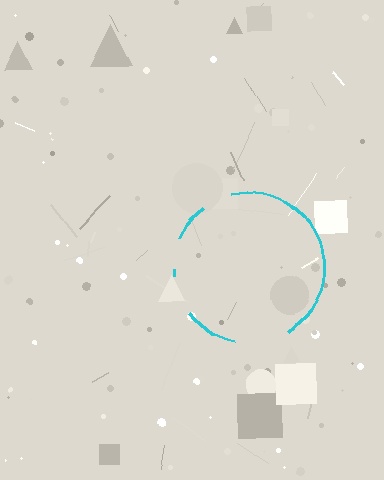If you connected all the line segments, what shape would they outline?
They would outline a circle.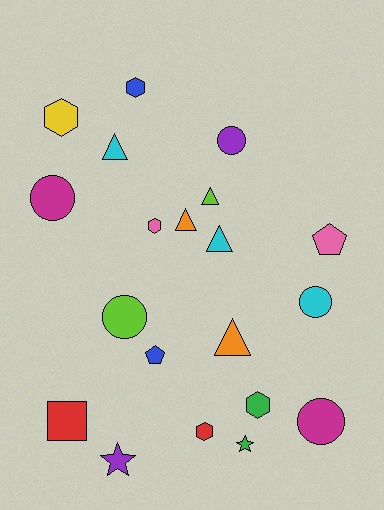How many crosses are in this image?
There are no crosses.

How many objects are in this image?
There are 20 objects.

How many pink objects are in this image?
There are 2 pink objects.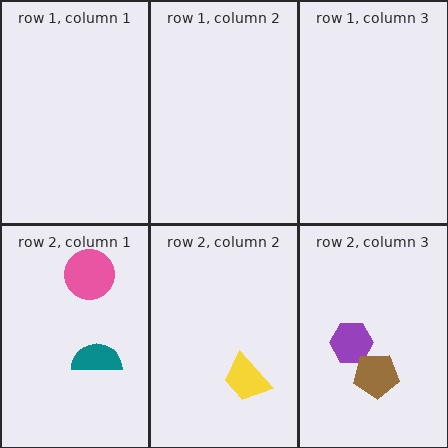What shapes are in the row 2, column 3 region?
The purple hexagon, the brown pentagon.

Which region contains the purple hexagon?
The row 2, column 3 region.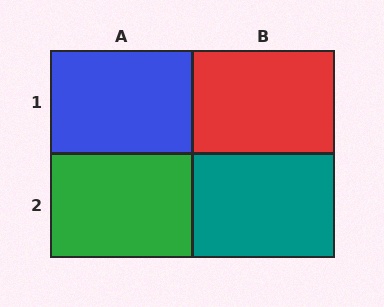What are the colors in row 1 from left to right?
Blue, red.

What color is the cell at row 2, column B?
Teal.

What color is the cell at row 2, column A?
Green.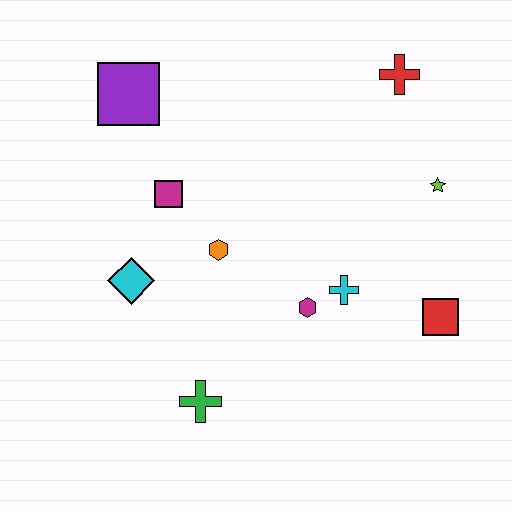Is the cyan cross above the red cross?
No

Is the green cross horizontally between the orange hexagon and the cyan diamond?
Yes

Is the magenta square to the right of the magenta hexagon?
No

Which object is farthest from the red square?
The purple square is farthest from the red square.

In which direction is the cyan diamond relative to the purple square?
The cyan diamond is below the purple square.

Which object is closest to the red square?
The cyan cross is closest to the red square.